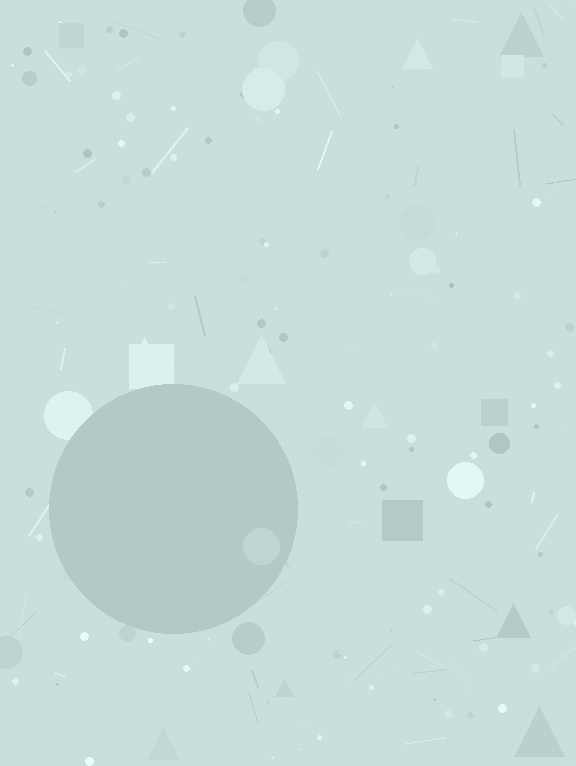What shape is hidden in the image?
A circle is hidden in the image.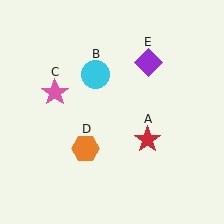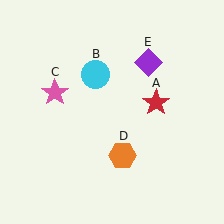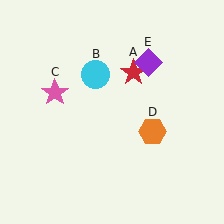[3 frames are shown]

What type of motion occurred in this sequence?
The red star (object A), orange hexagon (object D) rotated counterclockwise around the center of the scene.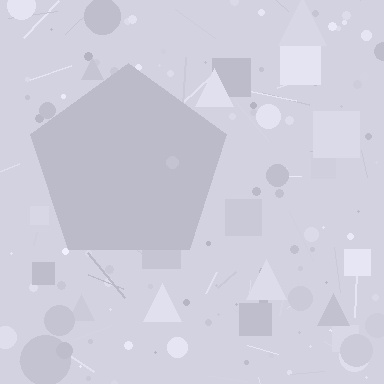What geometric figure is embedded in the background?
A pentagon is embedded in the background.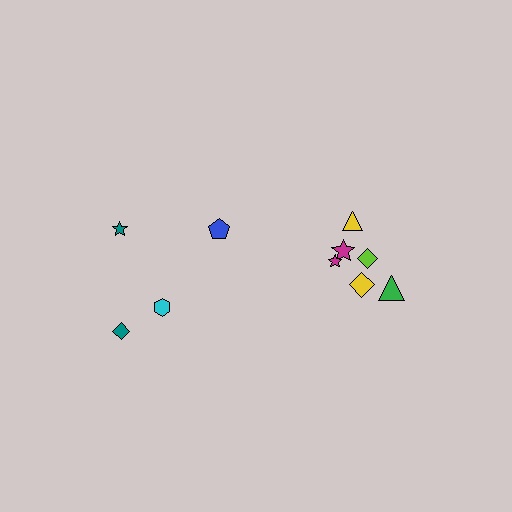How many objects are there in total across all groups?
There are 10 objects.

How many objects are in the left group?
There are 4 objects.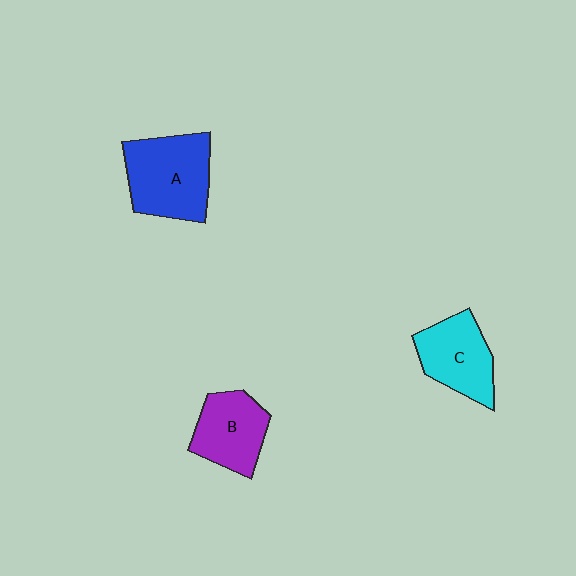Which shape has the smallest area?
Shape B (purple).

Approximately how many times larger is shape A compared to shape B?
Approximately 1.4 times.